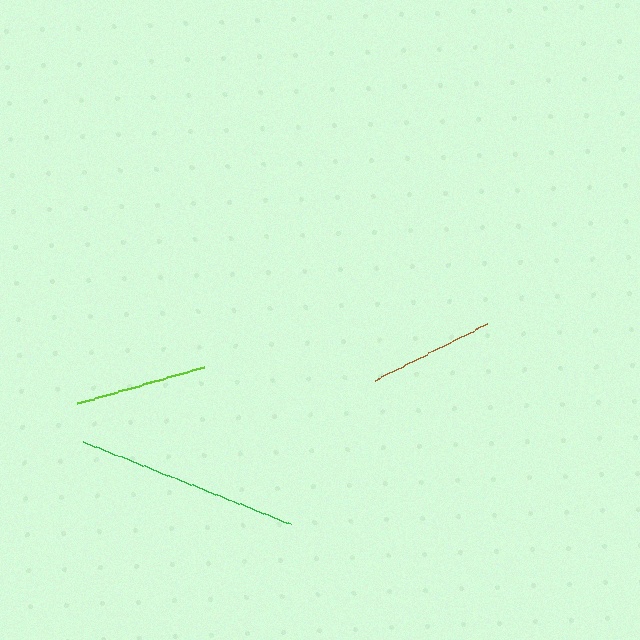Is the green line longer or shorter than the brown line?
The green line is longer than the brown line.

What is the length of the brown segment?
The brown segment is approximately 127 pixels long.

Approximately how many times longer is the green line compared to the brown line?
The green line is approximately 1.8 times the length of the brown line.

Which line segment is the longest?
The green line is the longest at approximately 223 pixels.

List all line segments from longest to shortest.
From longest to shortest: green, lime, brown.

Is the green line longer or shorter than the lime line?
The green line is longer than the lime line.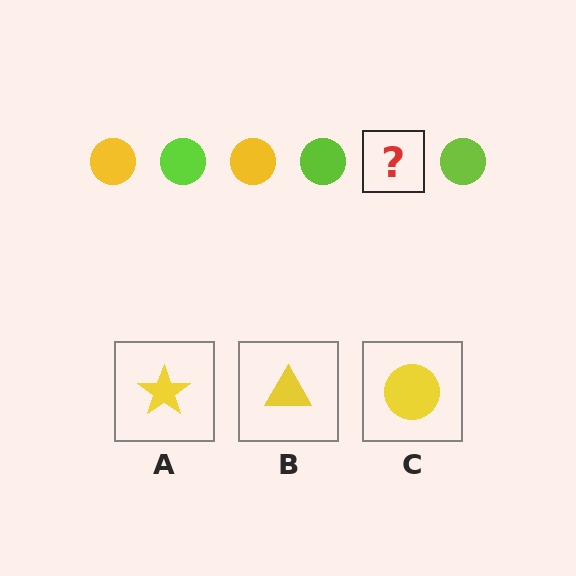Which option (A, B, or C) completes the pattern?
C.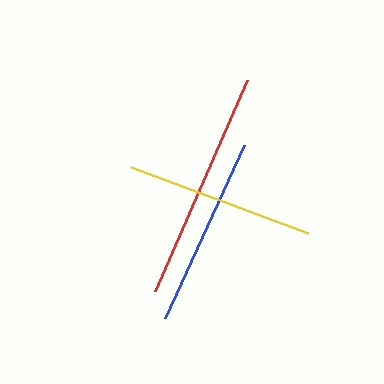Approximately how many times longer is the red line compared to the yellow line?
The red line is approximately 1.2 times the length of the yellow line.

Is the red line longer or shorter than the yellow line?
The red line is longer than the yellow line.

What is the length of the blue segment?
The blue segment is approximately 190 pixels long.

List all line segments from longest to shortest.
From longest to shortest: red, blue, yellow.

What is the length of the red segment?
The red segment is approximately 231 pixels long.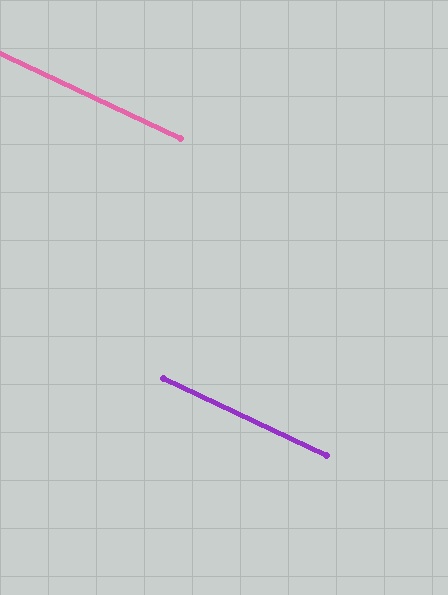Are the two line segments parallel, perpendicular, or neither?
Parallel — their directions differ by only 0.2°.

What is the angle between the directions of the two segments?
Approximately 0 degrees.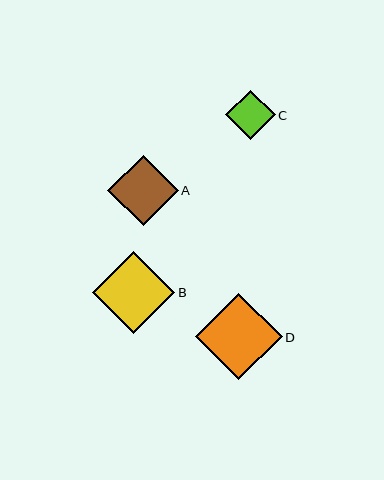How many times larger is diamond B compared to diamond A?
Diamond B is approximately 1.2 times the size of diamond A.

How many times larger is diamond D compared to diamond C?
Diamond D is approximately 1.7 times the size of diamond C.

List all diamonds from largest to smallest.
From largest to smallest: D, B, A, C.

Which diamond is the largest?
Diamond D is the largest with a size of approximately 86 pixels.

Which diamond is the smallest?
Diamond C is the smallest with a size of approximately 49 pixels.